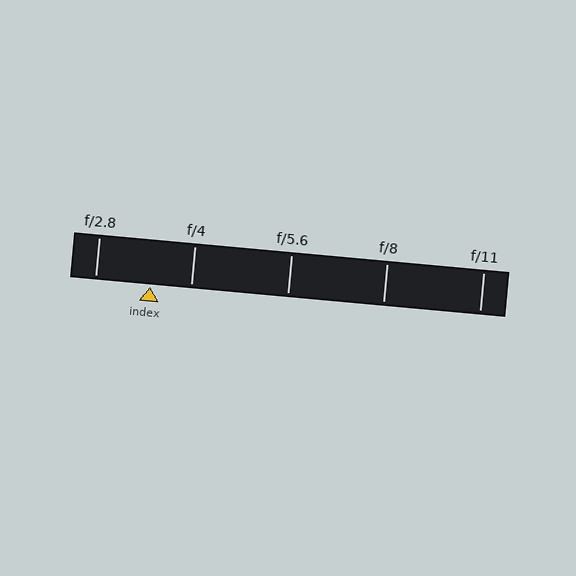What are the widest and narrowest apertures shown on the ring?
The widest aperture shown is f/2.8 and the narrowest is f/11.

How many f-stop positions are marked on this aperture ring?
There are 5 f-stop positions marked.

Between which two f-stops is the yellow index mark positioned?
The index mark is between f/2.8 and f/4.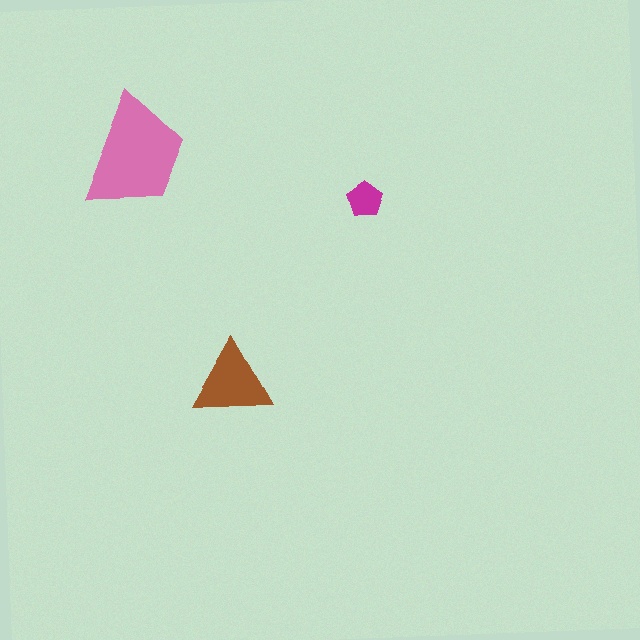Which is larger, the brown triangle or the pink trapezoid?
The pink trapezoid.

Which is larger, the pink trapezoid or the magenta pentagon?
The pink trapezoid.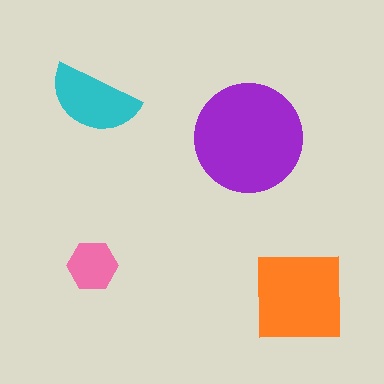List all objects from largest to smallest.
The purple circle, the orange square, the cyan semicircle, the pink hexagon.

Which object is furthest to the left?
The cyan semicircle is leftmost.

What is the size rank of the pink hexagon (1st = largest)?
4th.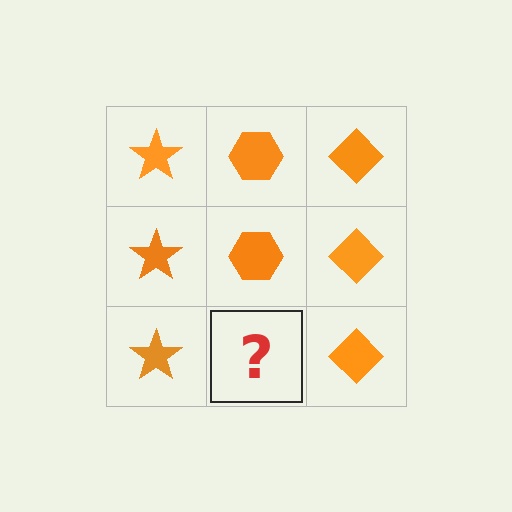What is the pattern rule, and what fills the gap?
The rule is that each column has a consistent shape. The gap should be filled with an orange hexagon.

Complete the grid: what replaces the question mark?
The question mark should be replaced with an orange hexagon.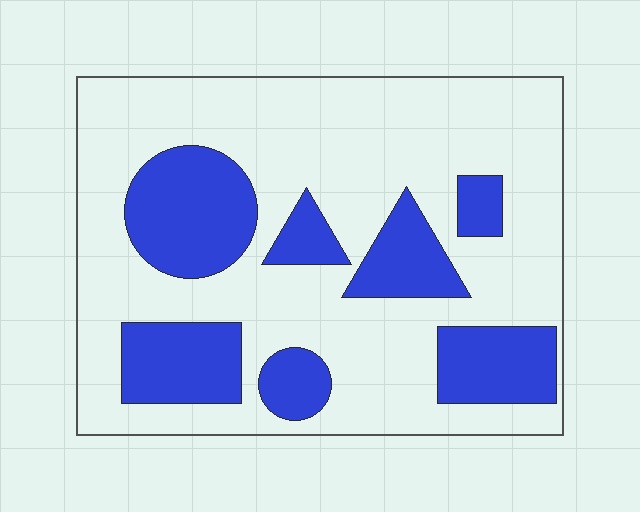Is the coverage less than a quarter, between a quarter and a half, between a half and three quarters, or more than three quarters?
Between a quarter and a half.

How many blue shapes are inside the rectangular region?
7.